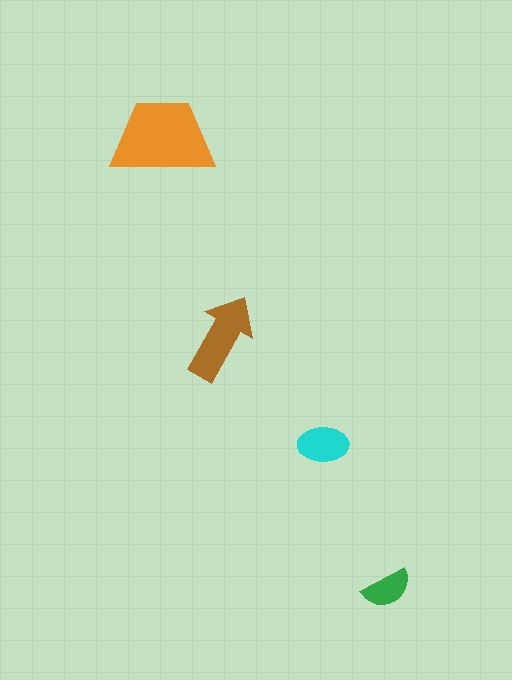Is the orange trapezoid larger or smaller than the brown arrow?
Larger.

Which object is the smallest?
The green semicircle.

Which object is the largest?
The orange trapezoid.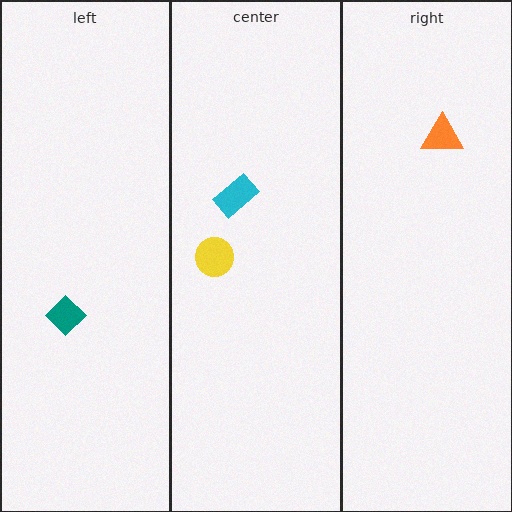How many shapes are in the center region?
2.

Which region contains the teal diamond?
The left region.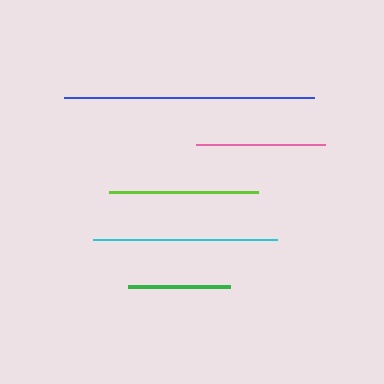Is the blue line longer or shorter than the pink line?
The blue line is longer than the pink line.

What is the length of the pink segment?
The pink segment is approximately 128 pixels long.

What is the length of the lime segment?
The lime segment is approximately 149 pixels long.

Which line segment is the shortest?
The green line is the shortest at approximately 102 pixels.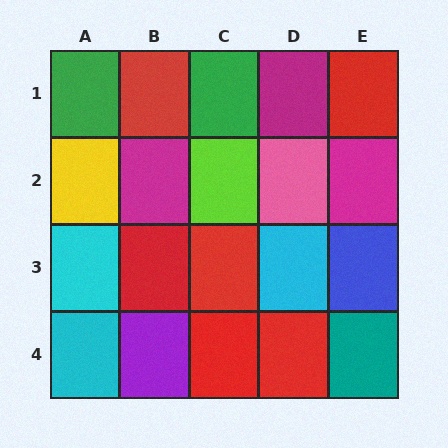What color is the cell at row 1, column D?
Magenta.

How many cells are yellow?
1 cell is yellow.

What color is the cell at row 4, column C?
Red.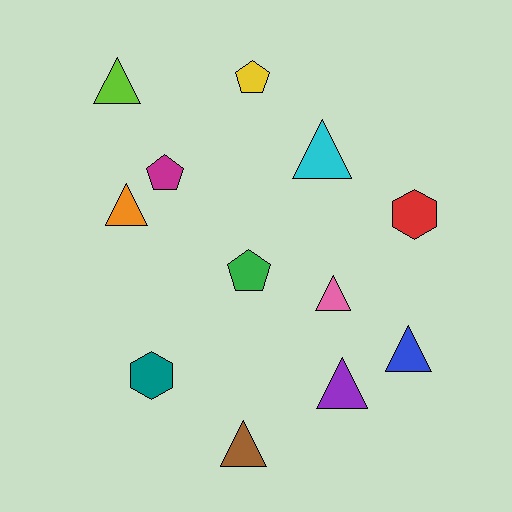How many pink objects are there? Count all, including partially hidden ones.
There is 1 pink object.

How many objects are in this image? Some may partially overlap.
There are 12 objects.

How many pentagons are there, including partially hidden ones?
There are 3 pentagons.